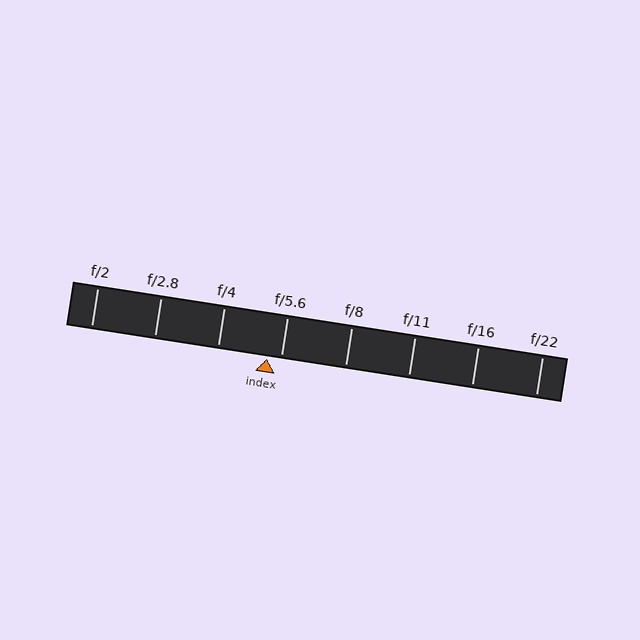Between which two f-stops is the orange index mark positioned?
The index mark is between f/4 and f/5.6.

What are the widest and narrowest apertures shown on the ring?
The widest aperture shown is f/2 and the narrowest is f/22.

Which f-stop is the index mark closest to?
The index mark is closest to f/5.6.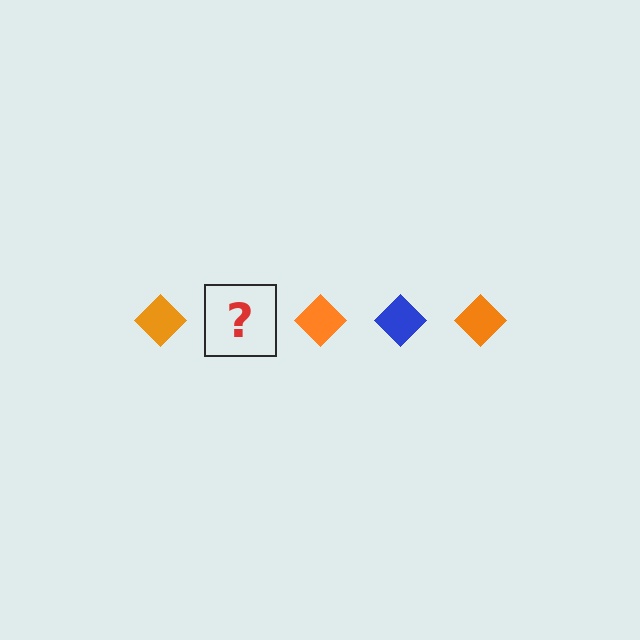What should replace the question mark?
The question mark should be replaced with a blue diamond.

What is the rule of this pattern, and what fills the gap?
The rule is that the pattern cycles through orange, blue diamonds. The gap should be filled with a blue diamond.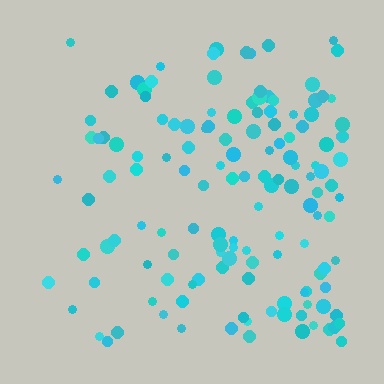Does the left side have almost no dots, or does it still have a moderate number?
Still a moderate number, just noticeably fewer than the right.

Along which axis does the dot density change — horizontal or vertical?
Horizontal.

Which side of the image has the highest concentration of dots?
The right.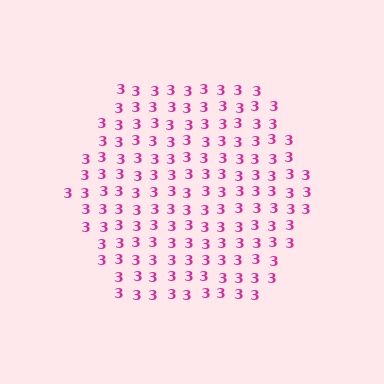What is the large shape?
The large shape is a hexagon.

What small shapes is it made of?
It is made of small digit 3's.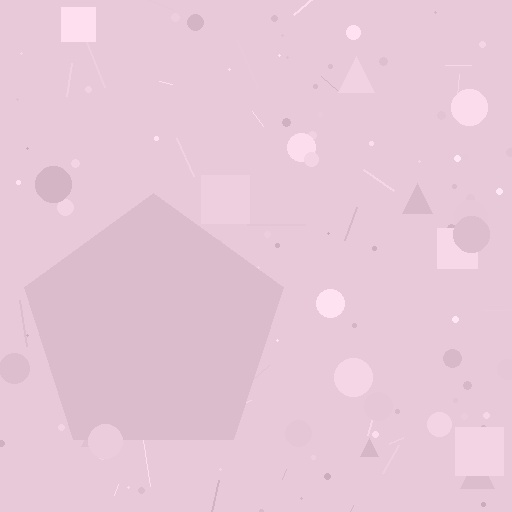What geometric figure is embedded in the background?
A pentagon is embedded in the background.